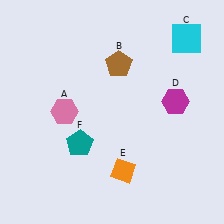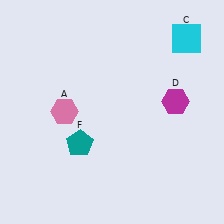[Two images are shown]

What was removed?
The brown pentagon (B), the orange diamond (E) were removed in Image 2.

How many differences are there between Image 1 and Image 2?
There are 2 differences between the two images.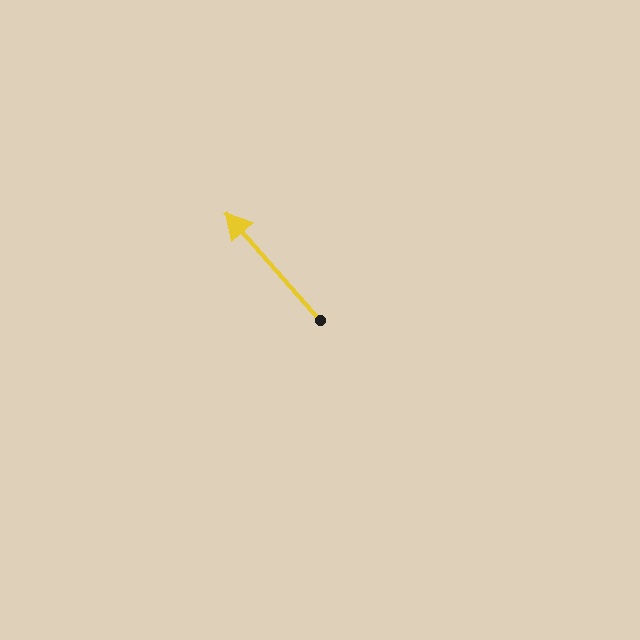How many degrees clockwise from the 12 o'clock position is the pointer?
Approximately 319 degrees.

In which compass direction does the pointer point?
Northwest.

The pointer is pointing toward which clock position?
Roughly 11 o'clock.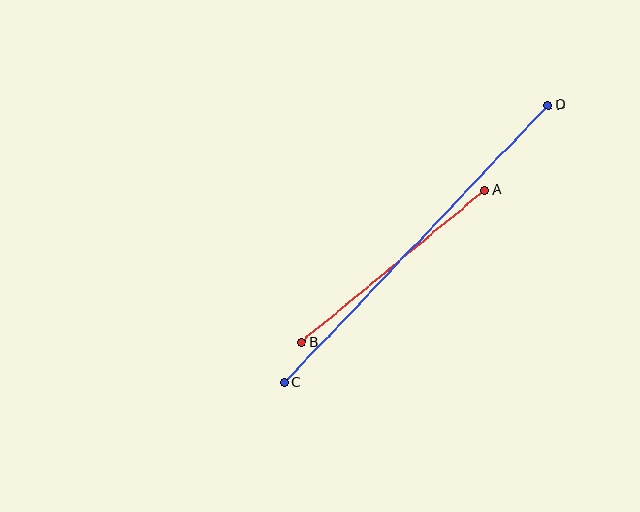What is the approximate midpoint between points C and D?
The midpoint is at approximately (416, 244) pixels.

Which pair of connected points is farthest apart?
Points C and D are farthest apart.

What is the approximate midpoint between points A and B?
The midpoint is at approximately (393, 266) pixels.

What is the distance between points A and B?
The distance is approximately 238 pixels.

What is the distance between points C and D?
The distance is approximately 383 pixels.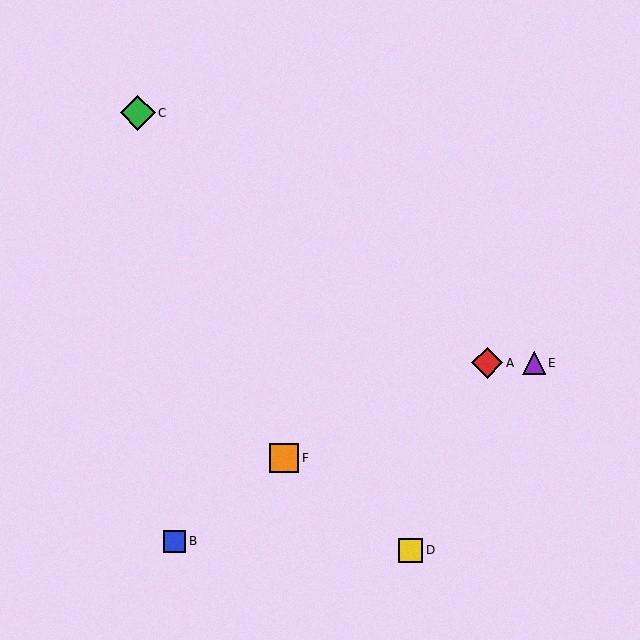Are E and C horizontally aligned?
No, E is at y≈363 and C is at y≈113.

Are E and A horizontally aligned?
Yes, both are at y≈363.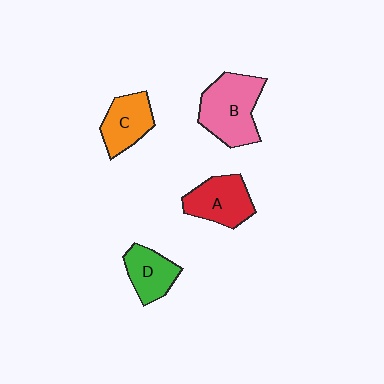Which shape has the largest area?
Shape B (pink).